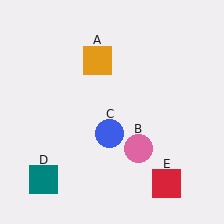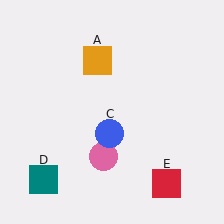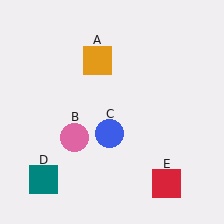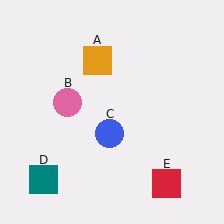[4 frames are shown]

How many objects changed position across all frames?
1 object changed position: pink circle (object B).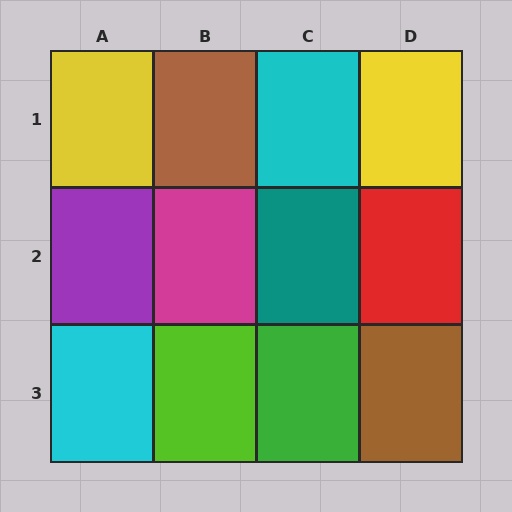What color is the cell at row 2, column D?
Red.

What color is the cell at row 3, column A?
Cyan.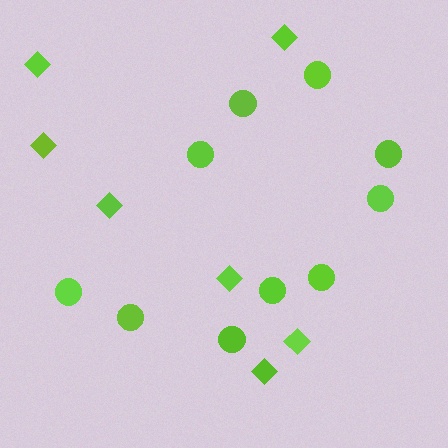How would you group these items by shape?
There are 2 groups: one group of circles (10) and one group of diamonds (7).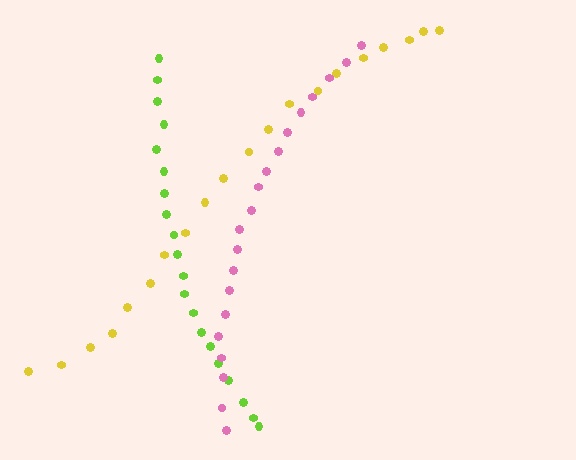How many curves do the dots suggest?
There are 3 distinct paths.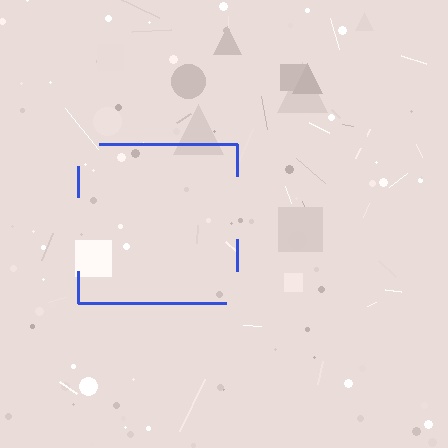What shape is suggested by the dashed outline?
The dashed outline suggests a square.